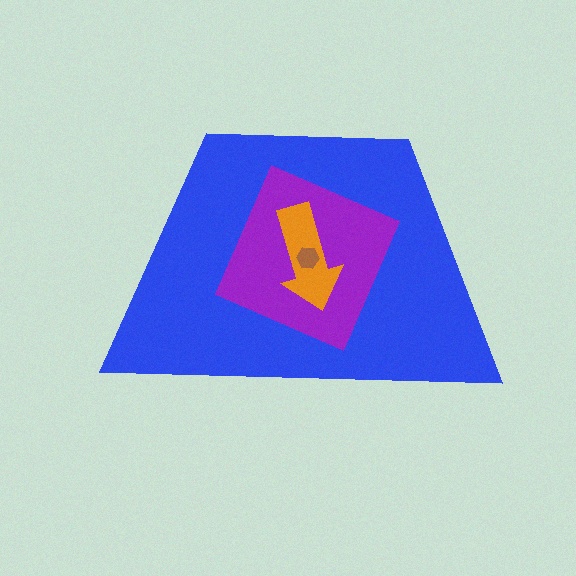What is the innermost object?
The brown hexagon.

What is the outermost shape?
The blue trapezoid.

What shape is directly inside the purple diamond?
The orange arrow.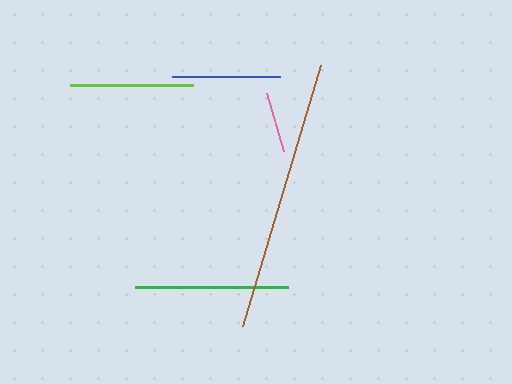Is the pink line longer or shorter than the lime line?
The lime line is longer than the pink line.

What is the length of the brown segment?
The brown segment is approximately 272 pixels long.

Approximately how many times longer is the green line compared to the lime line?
The green line is approximately 1.2 times the length of the lime line.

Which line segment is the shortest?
The pink line is the shortest at approximately 60 pixels.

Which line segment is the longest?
The brown line is the longest at approximately 272 pixels.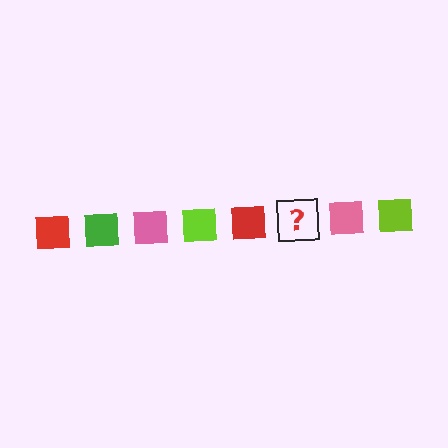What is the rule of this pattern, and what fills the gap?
The rule is that the pattern cycles through red, green, pink, lime squares. The gap should be filled with a green square.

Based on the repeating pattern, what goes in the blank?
The blank should be a green square.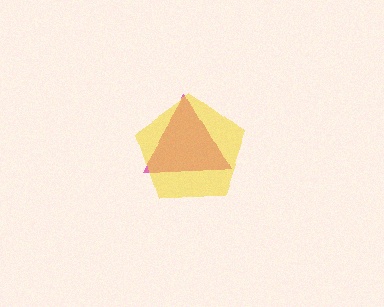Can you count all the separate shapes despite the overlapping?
Yes, there are 2 separate shapes.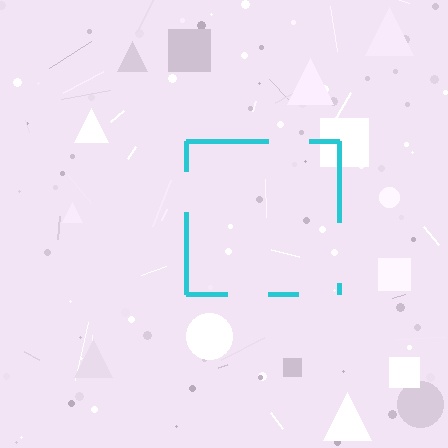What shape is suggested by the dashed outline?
The dashed outline suggests a square.